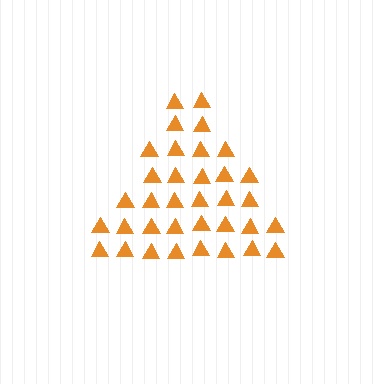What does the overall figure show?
The overall figure shows a triangle.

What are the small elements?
The small elements are triangles.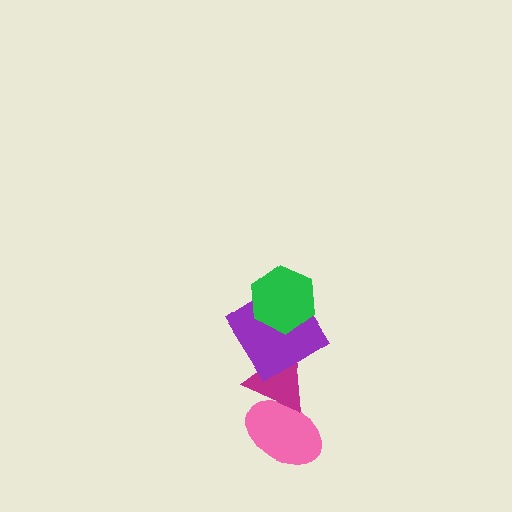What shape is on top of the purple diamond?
The green hexagon is on top of the purple diamond.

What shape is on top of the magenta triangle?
The purple diamond is on top of the magenta triangle.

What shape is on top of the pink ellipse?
The magenta triangle is on top of the pink ellipse.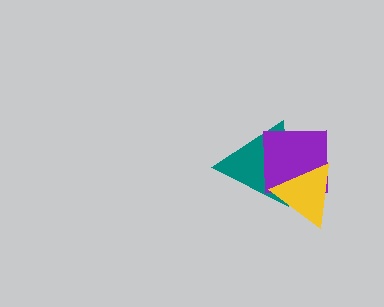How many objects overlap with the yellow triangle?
2 objects overlap with the yellow triangle.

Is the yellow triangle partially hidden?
No, no other shape covers it.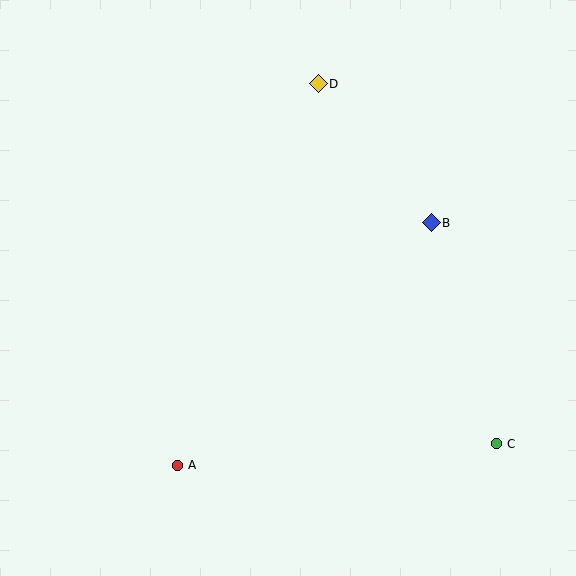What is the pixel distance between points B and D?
The distance between B and D is 179 pixels.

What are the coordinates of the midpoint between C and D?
The midpoint between C and D is at (407, 264).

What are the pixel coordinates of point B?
Point B is at (431, 223).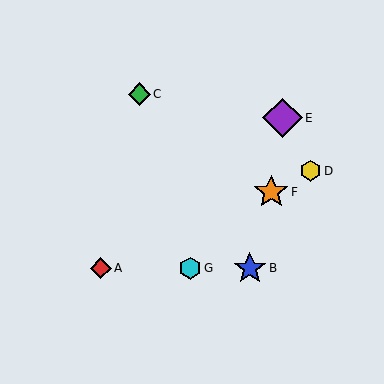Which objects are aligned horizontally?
Objects A, B, G are aligned horizontally.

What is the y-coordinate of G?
Object G is at y≈268.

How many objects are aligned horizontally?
3 objects (A, B, G) are aligned horizontally.